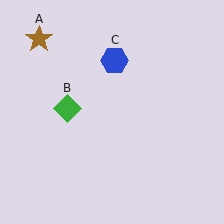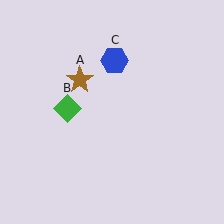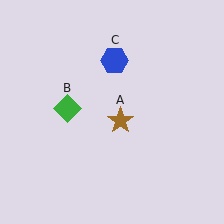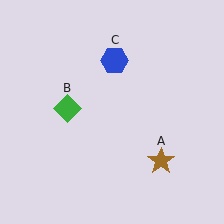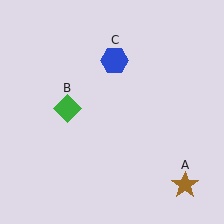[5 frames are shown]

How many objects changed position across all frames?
1 object changed position: brown star (object A).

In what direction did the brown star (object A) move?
The brown star (object A) moved down and to the right.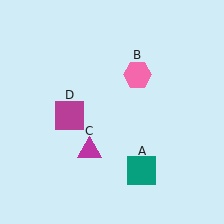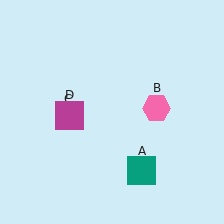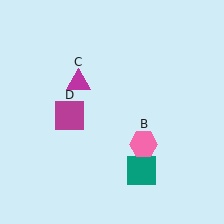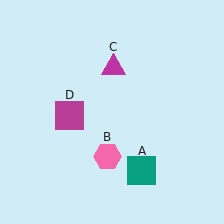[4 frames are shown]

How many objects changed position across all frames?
2 objects changed position: pink hexagon (object B), magenta triangle (object C).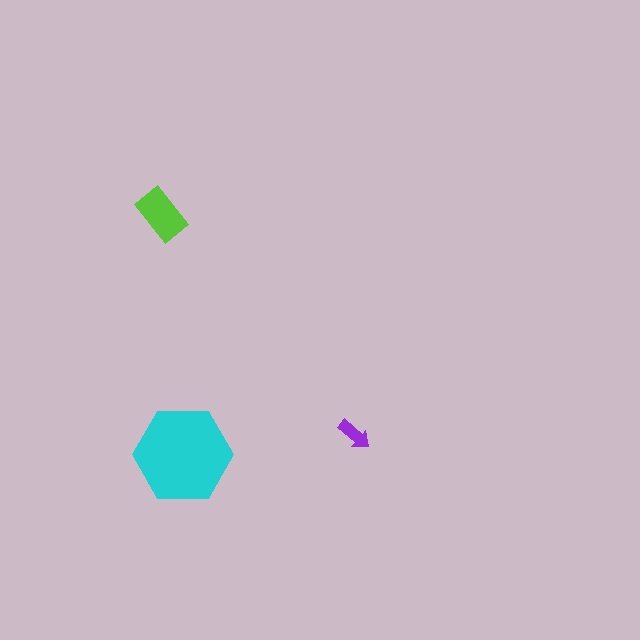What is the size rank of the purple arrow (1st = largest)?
3rd.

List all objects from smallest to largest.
The purple arrow, the lime rectangle, the cyan hexagon.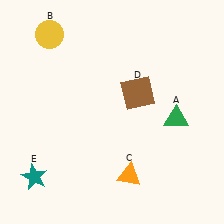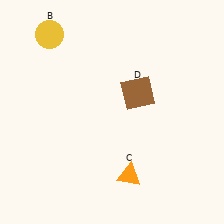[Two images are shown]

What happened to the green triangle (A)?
The green triangle (A) was removed in Image 2. It was in the bottom-right area of Image 1.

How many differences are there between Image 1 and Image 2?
There are 2 differences between the two images.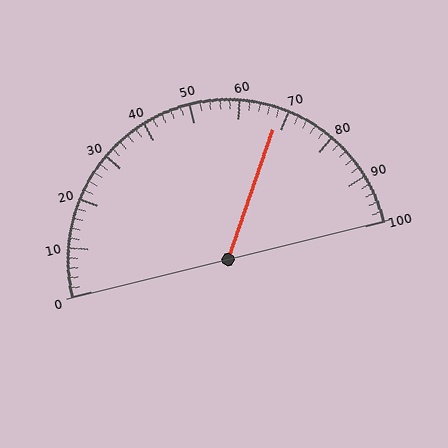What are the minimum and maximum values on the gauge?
The gauge ranges from 0 to 100.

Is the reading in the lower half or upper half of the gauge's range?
The reading is in the upper half of the range (0 to 100).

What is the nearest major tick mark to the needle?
The nearest major tick mark is 70.